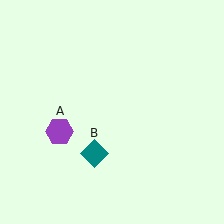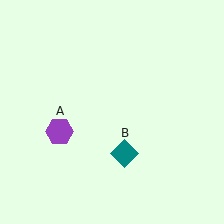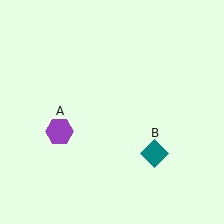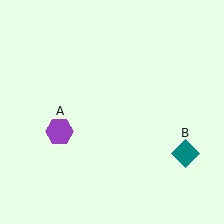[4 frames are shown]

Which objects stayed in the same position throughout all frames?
Purple hexagon (object A) remained stationary.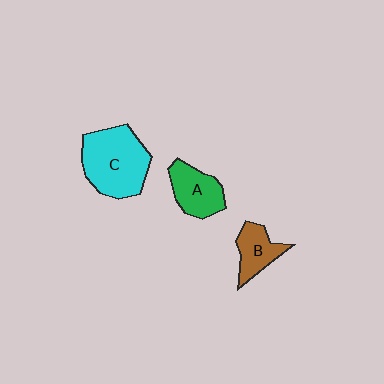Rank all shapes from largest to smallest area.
From largest to smallest: C (cyan), A (green), B (brown).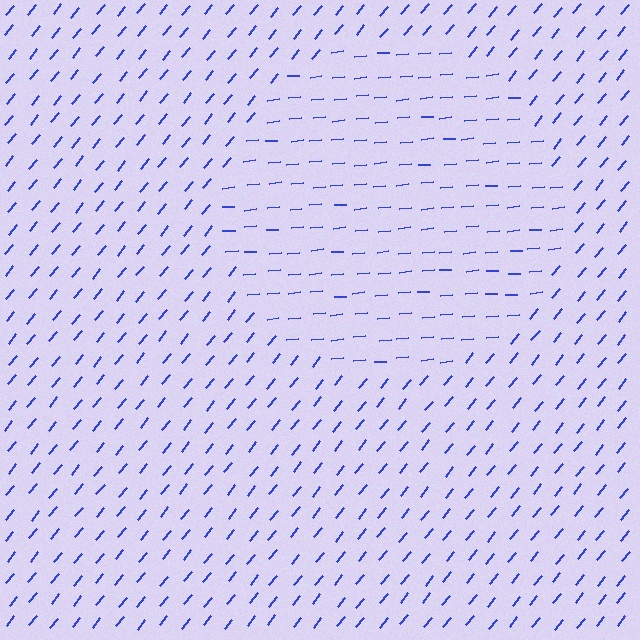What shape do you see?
I see a circle.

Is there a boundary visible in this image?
Yes, there is a texture boundary formed by a change in line orientation.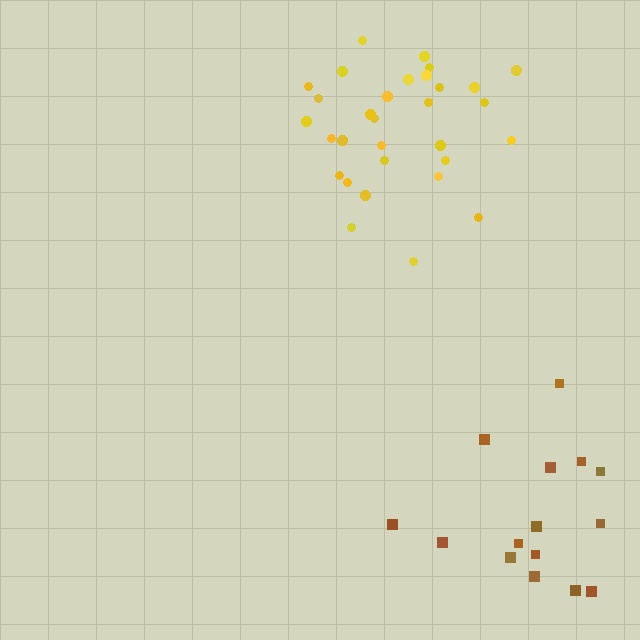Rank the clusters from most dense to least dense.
yellow, brown.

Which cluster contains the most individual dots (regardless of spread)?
Yellow (31).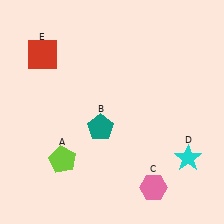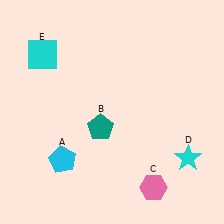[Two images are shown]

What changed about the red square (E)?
In Image 1, E is red. In Image 2, it changed to cyan.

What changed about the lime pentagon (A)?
In Image 1, A is lime. In Image 2, it changed to cyan.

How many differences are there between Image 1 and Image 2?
There are 2 differences between the two images.